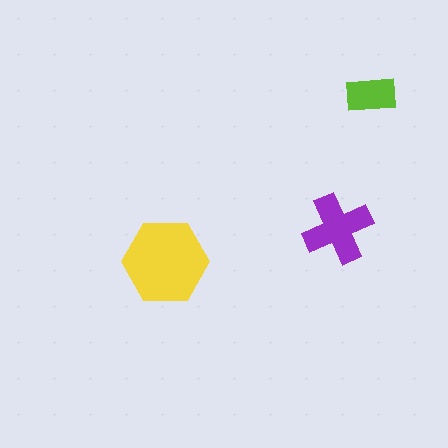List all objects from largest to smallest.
The yellow hexagon, the purple cross, the lime rectangle.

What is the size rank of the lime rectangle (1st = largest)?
3rd.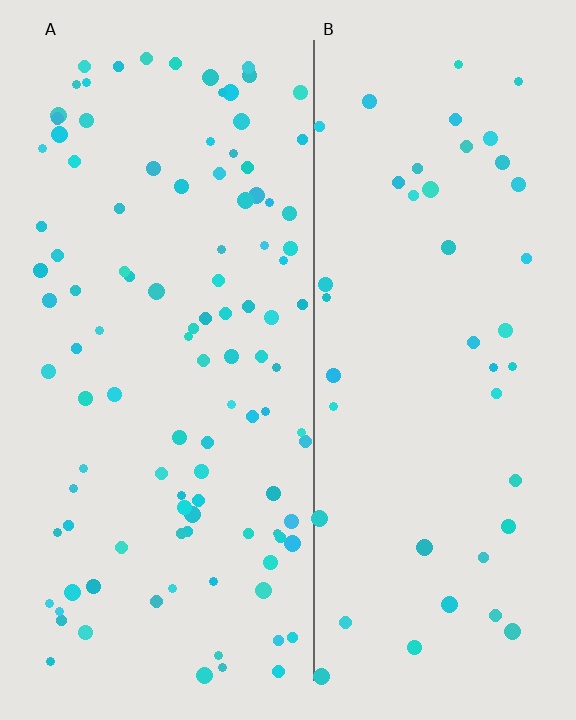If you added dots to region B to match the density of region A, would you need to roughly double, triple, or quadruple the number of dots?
Approximately double.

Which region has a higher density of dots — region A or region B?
A (the left).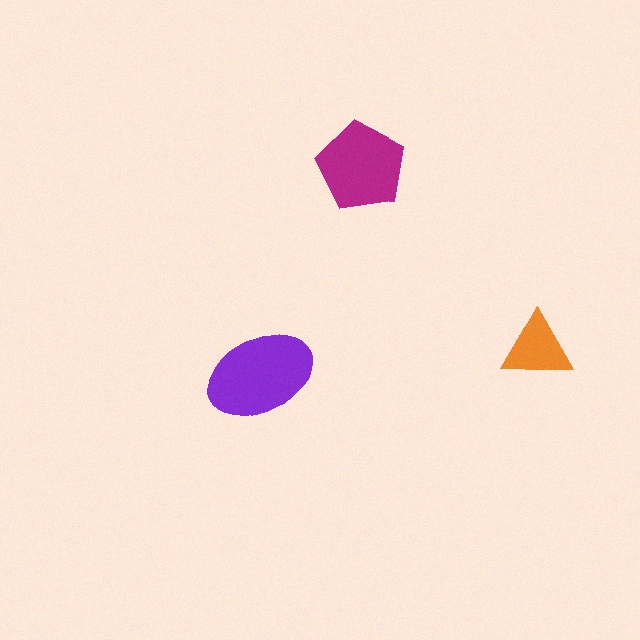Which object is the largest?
The purple ellipse.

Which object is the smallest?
The orange triangle.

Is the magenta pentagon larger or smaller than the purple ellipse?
Smaller.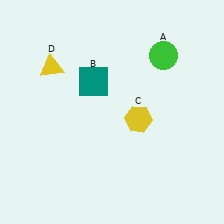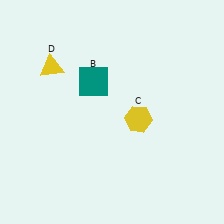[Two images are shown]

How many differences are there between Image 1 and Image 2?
There is 1 difference between the two images.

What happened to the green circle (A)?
The green circle (A) was removed in Image 2. It was in the top-right area of Image 1.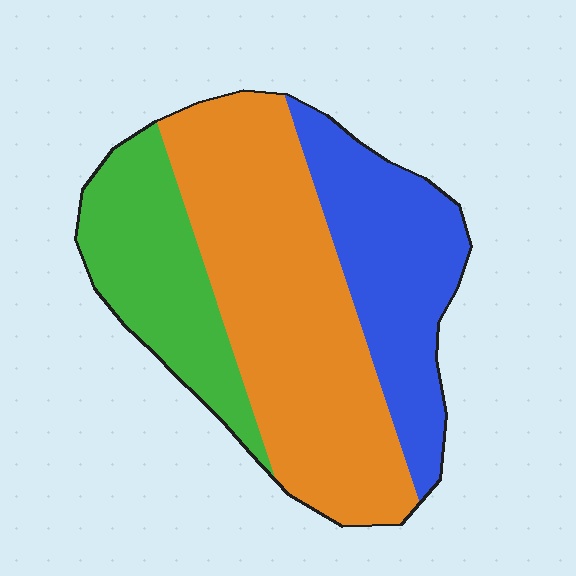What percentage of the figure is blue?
Blue covers around 25% of the figure.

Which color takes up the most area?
Orange, at roughly 50%.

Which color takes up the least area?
Green, at roughly 25%.